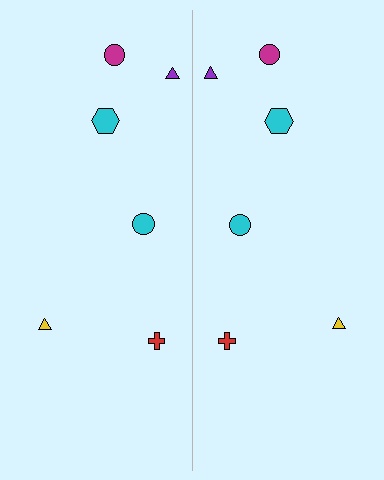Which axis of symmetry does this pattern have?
The pattern has a vertical axis of symmetry running through the center of the image.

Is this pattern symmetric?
Yes, this pattern has bilateral (reflection) symmetry.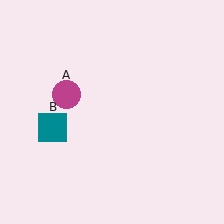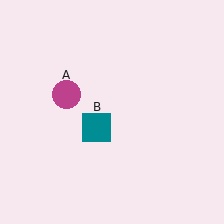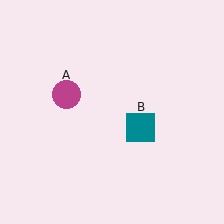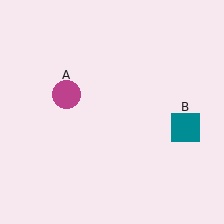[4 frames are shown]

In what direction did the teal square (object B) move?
The teal square (object B) moved right.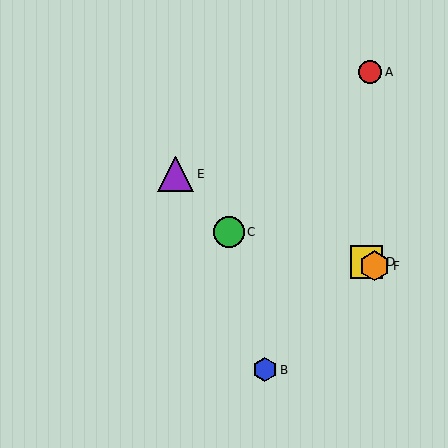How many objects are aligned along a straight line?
3 objects (D, E, F) are aligned along a straight line.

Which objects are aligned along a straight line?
Objects D, E, F are aligned along a straight line.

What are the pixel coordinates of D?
Object D is at (366, 262).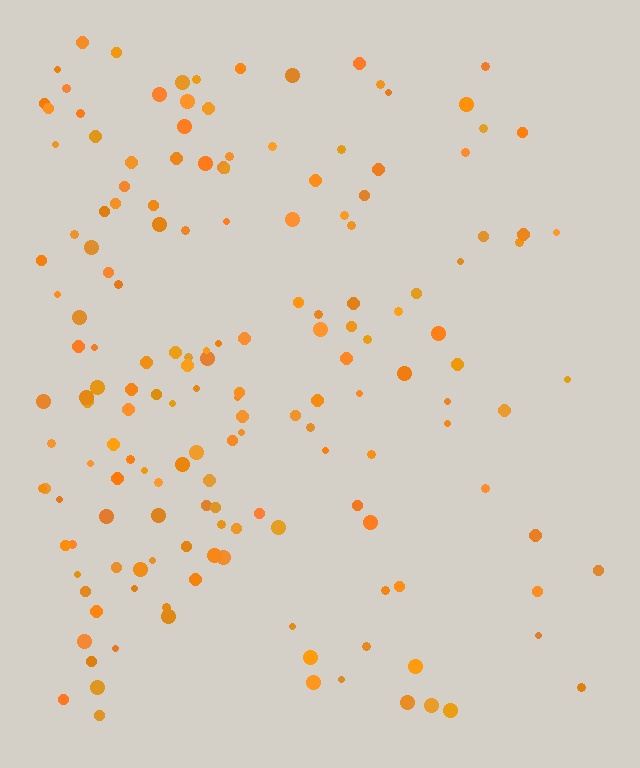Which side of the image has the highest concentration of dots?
The left.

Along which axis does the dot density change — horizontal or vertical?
Horizontal.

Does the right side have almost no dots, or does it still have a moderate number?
Still a moderate number, just noticeably fewer than the left.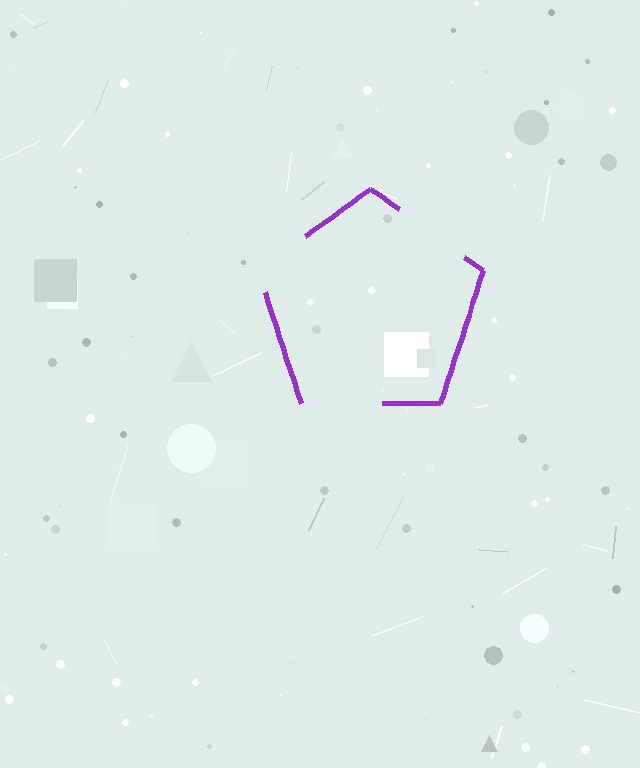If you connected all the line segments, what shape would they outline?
They would outline a pentagon.